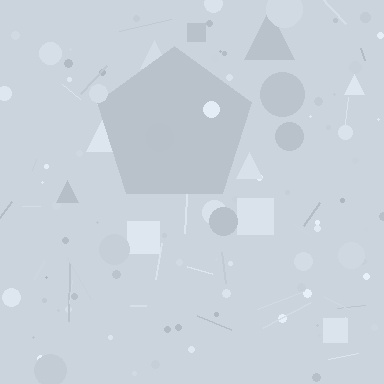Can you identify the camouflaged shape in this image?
The camouflaged shape is a pentagon.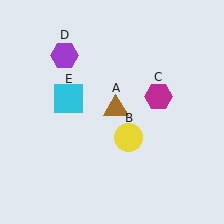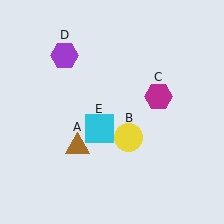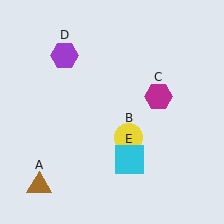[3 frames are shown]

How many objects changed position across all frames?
2 objects changed position: brown triangle (object A), cyan square (object E).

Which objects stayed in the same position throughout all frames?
Yellow circle (object B) and magenta hexagon (object C) and purple hexagon (object D) remained stationary.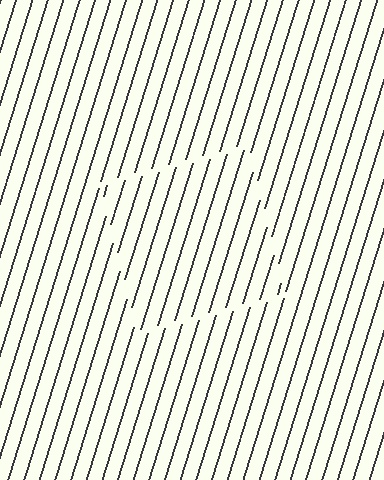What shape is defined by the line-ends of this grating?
An illusory square. The interior of the shape contains the same grating, shifted by half a period — the contour is defined by the phase discontinuity where line-ends from the inner and outer gratings abut.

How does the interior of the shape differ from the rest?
The interior of the shape contains the same grating, shifted by half a period — the contour is defined by the phase discontinuity where line-ends from the inner and outer gratings abut.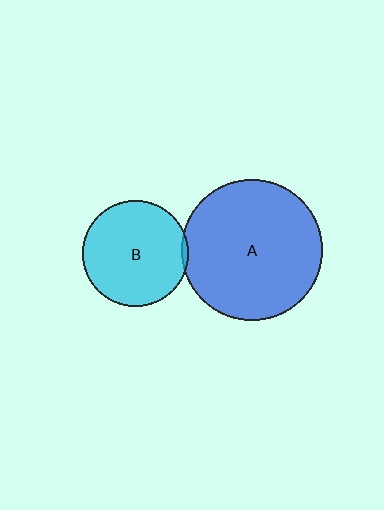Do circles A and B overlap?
Yes.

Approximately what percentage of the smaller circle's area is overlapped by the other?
Approximately 5%.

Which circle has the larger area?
Circle A (blue).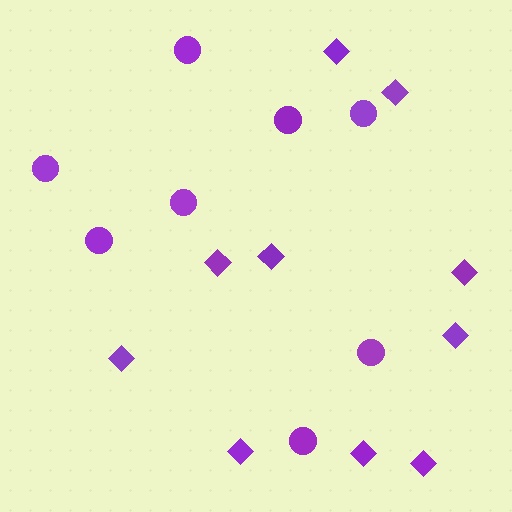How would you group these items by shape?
There are 2 groups: one group of circles (8) and one group of diamonds (10).